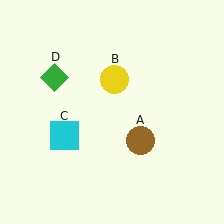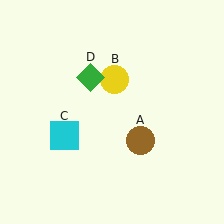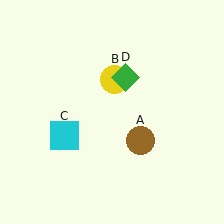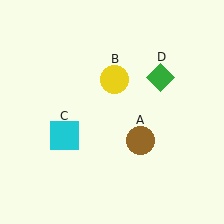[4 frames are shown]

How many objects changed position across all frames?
1 object changed position: green diamond (object D).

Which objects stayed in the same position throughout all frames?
Brown circle (object A) and yellow circle (object B) and cyan square (object C) remained stationary.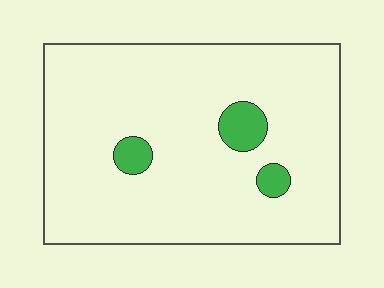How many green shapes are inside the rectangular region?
3.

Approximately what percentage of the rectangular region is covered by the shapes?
Approximately 5%.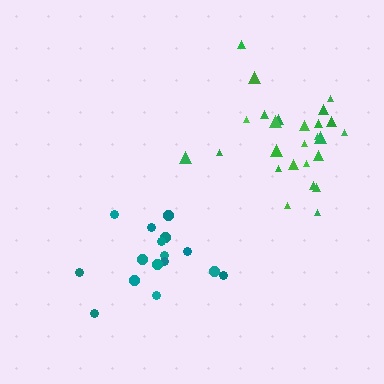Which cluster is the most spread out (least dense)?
Teal.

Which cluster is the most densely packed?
Green.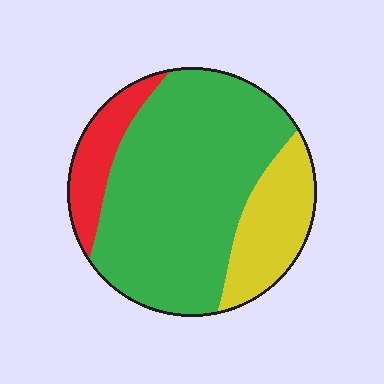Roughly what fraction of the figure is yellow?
Yellow takes up about one fifth (1/5) of the figure.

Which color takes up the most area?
Green, at roughly 65%.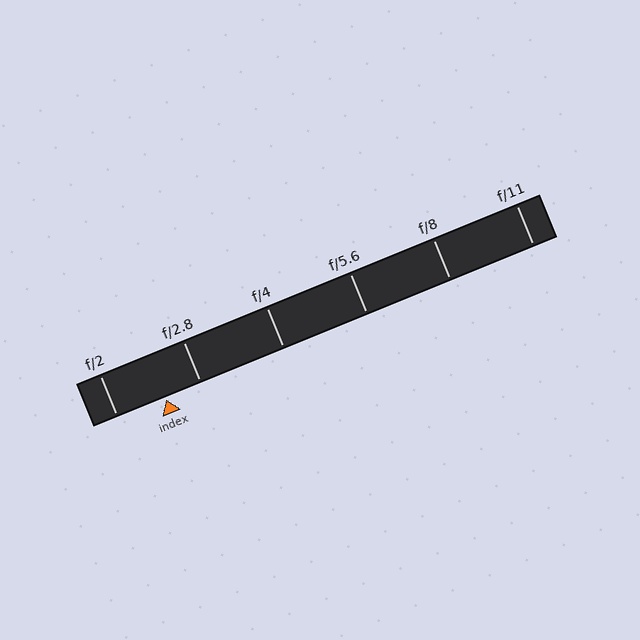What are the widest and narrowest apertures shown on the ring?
The widest aperture shown is f/2 and the narrowest is f/11.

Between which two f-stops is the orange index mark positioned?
The index mark is between f/2 and f/2.8.